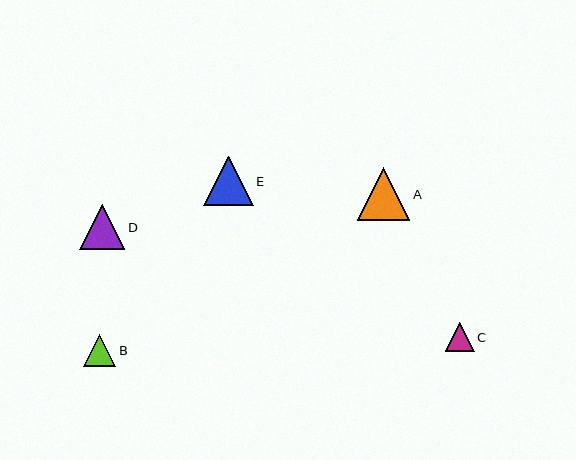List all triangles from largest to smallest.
From largest to smallest: A, E, D, B, C.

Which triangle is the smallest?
Triangle C is the smallest with a size of approximately 29 pixels.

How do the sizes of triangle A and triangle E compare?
Triangle A and triangle E are approximately the same size.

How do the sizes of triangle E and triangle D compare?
Triangle E and triangle D are approximately the same size.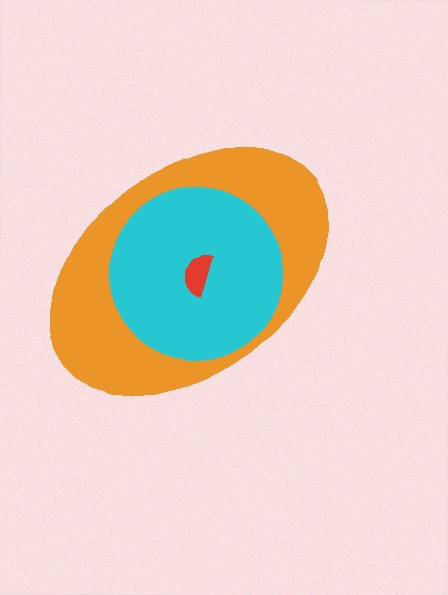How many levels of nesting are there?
3.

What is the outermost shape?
The orange ellipse.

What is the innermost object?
The red semicircle.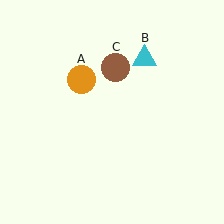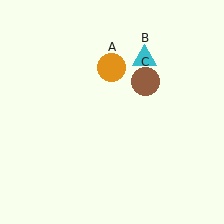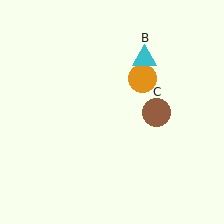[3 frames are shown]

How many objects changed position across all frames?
2 objects changed position: orange circle (object A), brown circle (object C).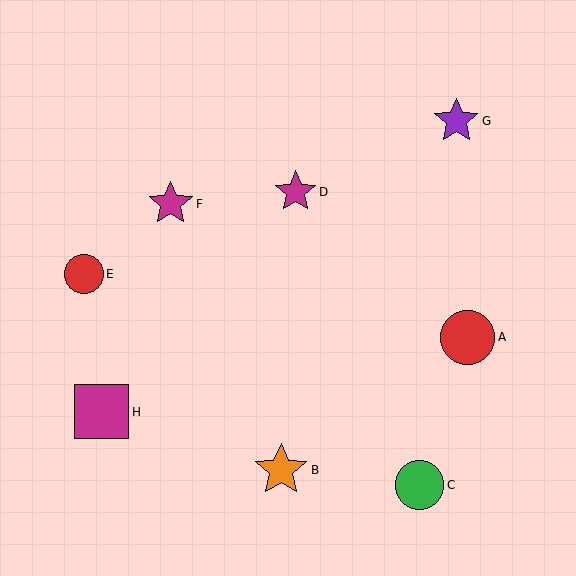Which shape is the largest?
The magenta square (labeled H) is the largest.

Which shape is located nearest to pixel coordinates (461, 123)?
The purple star (labeled G) at (456, 121) is nearest to that location.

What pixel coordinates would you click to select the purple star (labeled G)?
Click at (456, 121) to select the purple star G.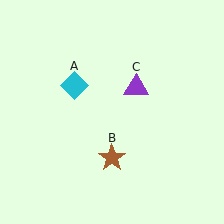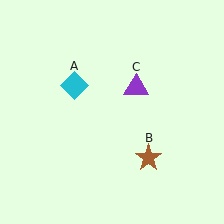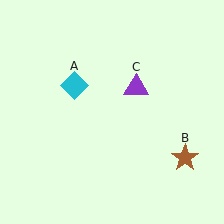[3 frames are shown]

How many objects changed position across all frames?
1 object changed position: brown star (object B).